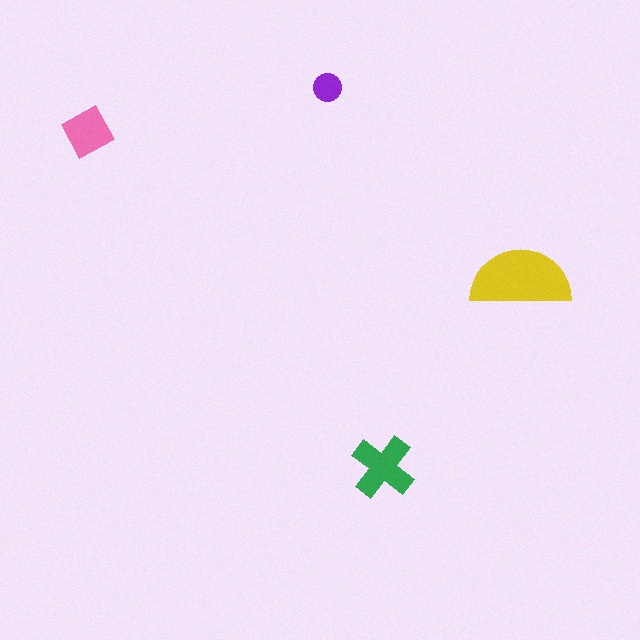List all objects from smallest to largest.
The purple circle, the pink square, the green cross, the yellow semicircle.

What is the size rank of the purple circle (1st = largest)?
4th.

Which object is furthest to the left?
The pink square is leftmost.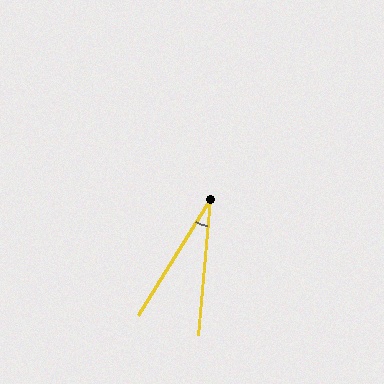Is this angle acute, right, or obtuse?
It is acute.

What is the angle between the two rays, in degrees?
Approximately 27 degrees.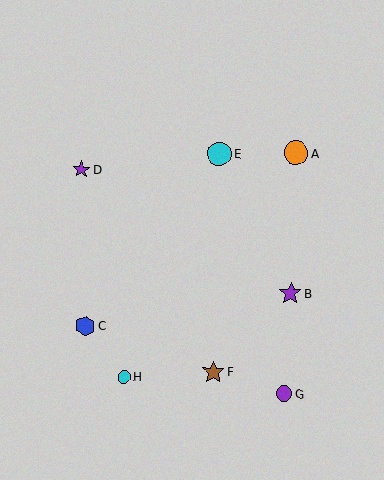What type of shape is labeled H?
Shape H is a cyan circle.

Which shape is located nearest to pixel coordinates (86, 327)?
The blue hexagon (labeled C) at (85, 326) is nearest to that location.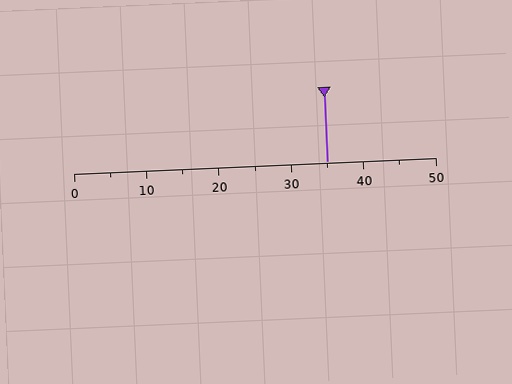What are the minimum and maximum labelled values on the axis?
The axis runs from 0 to 50.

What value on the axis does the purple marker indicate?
The marker indicates approximately 35.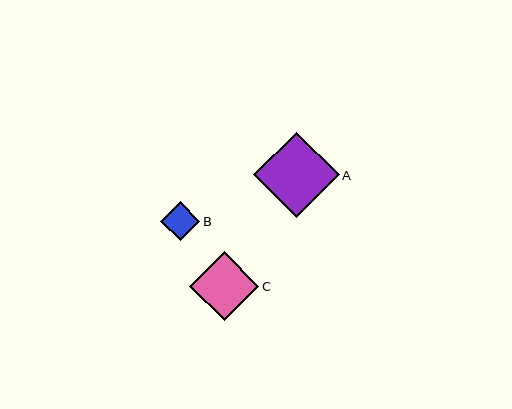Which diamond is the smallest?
Diamond B is the smallest with a size of approximately 39 pixels.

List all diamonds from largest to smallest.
From largest to smallest: A, C, B.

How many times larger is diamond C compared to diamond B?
Diamond C is approximately 1.8 times the size of diamond B.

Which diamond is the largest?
Diamond A is the largest with a size of approximately 86 pixels.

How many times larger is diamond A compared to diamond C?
Diamond A is approximately 1.2 times the size of diamond C.